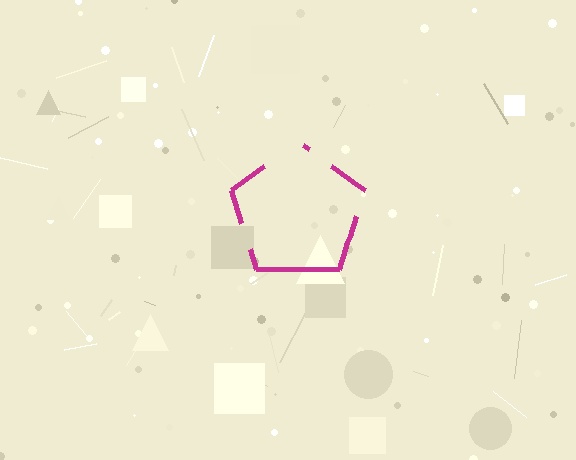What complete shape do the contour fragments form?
The contour fragments form a pentagon.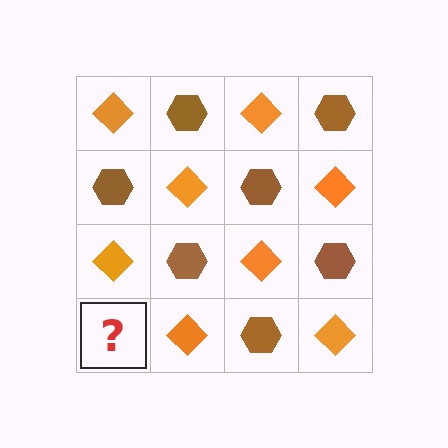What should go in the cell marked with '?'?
The missing cell should contain a brown hexagon.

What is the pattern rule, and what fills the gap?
The rule is that it alternates orange diamond and brown hexagon in a checkerboard pattern. The gap should be filled with a brown hexagon.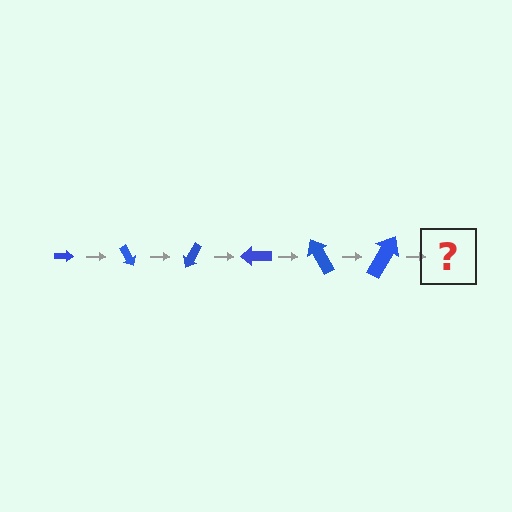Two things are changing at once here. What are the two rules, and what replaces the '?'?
The two rules are that the arrow grows larger each step and it rotates 60 degrees each step. The '?' should be an arrow, larger than the previous one and rotated 360 degrees from the start.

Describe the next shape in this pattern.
It should be an arrow, larger than the previous one and rotated 360 degrees from the start.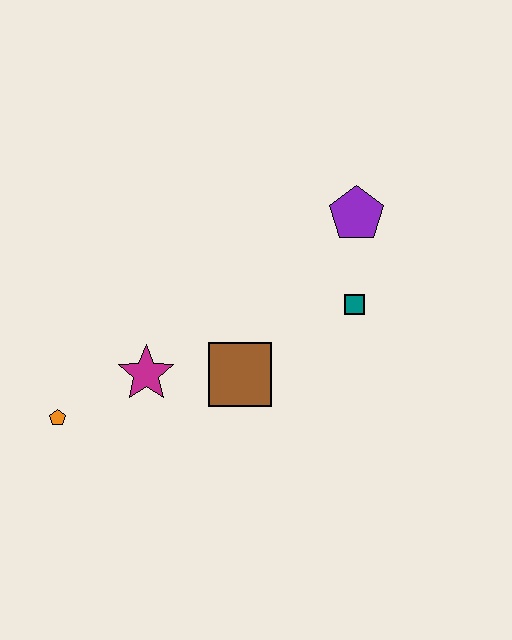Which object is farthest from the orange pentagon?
The purple pentagon is farthest from the orange pentagon.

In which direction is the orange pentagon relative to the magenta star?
The orange pentagon is to the left of the magenta star.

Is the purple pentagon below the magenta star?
No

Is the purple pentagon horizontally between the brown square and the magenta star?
No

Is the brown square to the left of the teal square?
Yes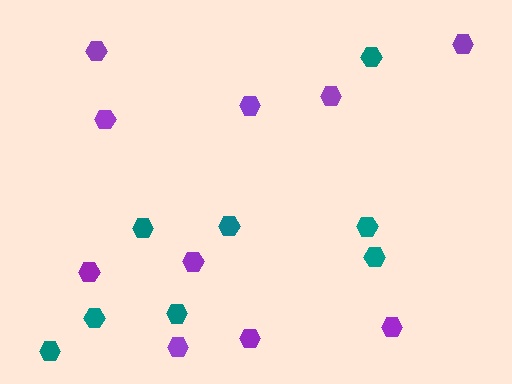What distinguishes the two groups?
There are 2 groups: one group of purple hexagons (10) and one group of teal hexagons (8).